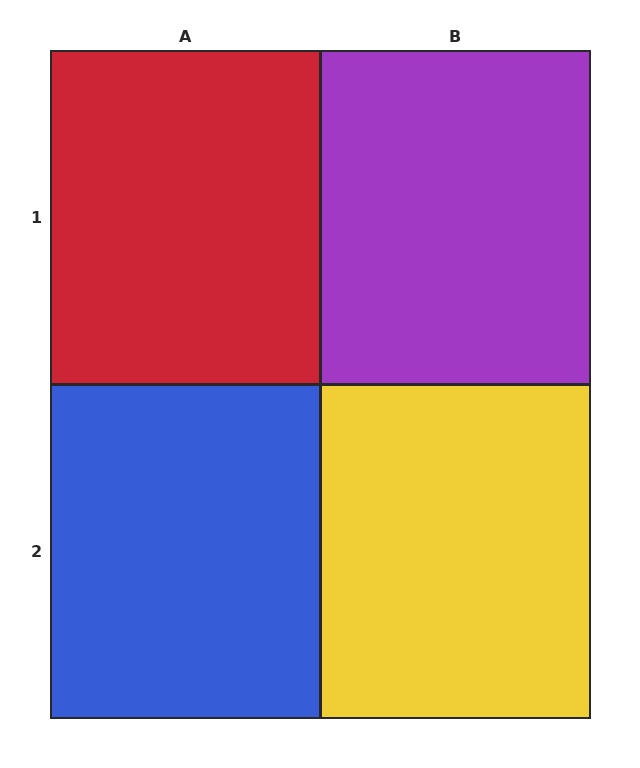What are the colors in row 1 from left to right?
Red, purple.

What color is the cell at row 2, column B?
Yellow.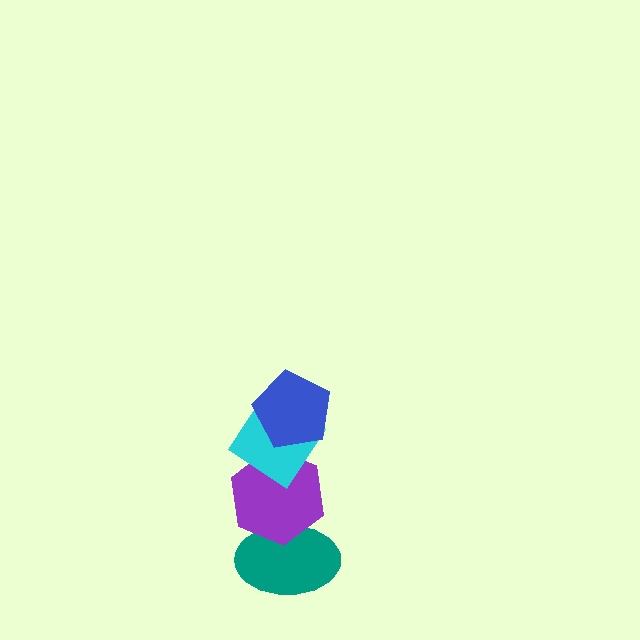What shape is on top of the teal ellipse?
The purple hexagon is on top of the teal ellipse.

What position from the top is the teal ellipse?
The teal ellipse is 4th from the top.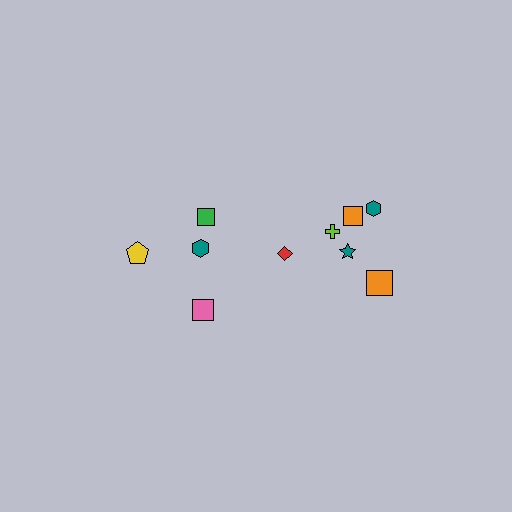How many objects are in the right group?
There are 6 objects.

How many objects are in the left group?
There are 4 objects.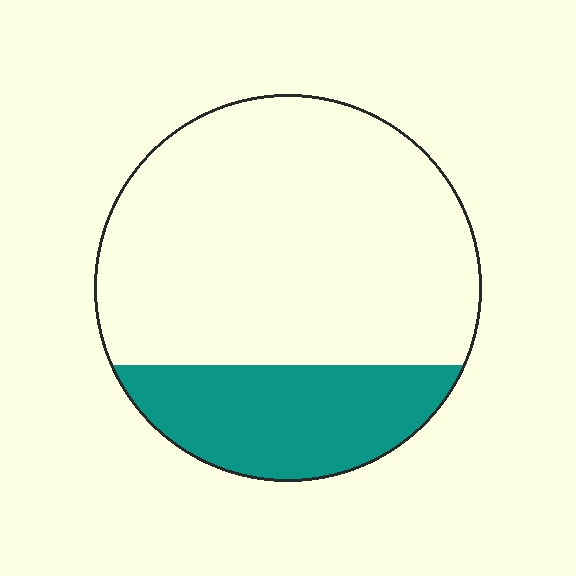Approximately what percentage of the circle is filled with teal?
Approximately 25%.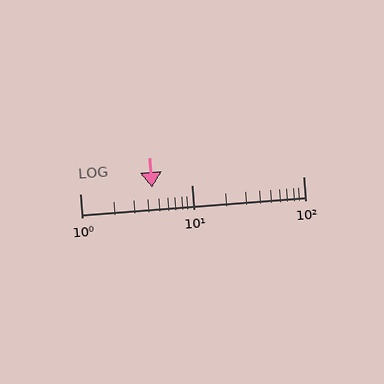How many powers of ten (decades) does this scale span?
The scale spans 2 decades, from 1 to 100.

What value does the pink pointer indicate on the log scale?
The pointer indicates approximately 4.4.